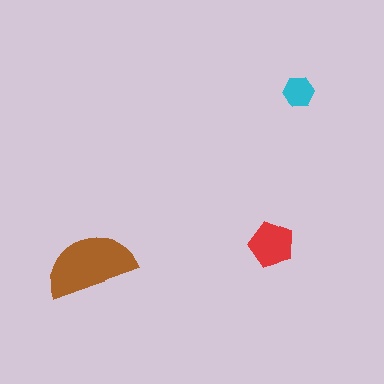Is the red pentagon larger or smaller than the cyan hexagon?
Larger.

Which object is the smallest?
The cyan hexagon.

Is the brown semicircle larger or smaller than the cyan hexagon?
Larger.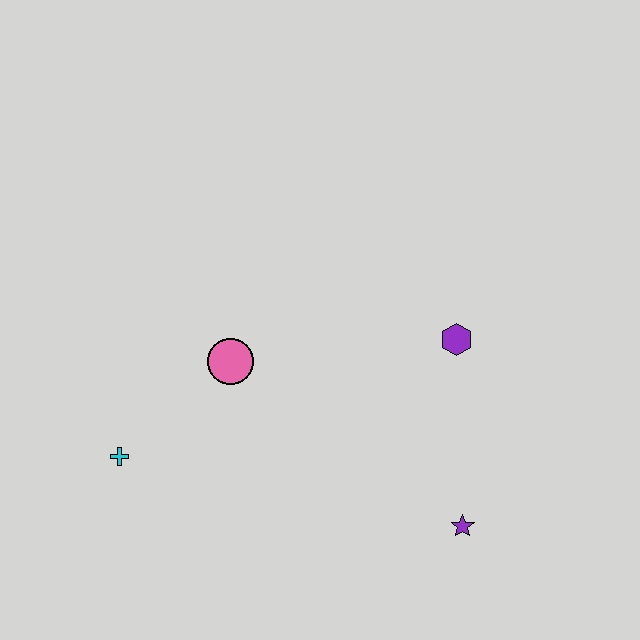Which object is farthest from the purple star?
The cyan cross is farthest from the purple star.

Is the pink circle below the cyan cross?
No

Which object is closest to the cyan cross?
The pink circle is closest to the cyan cross.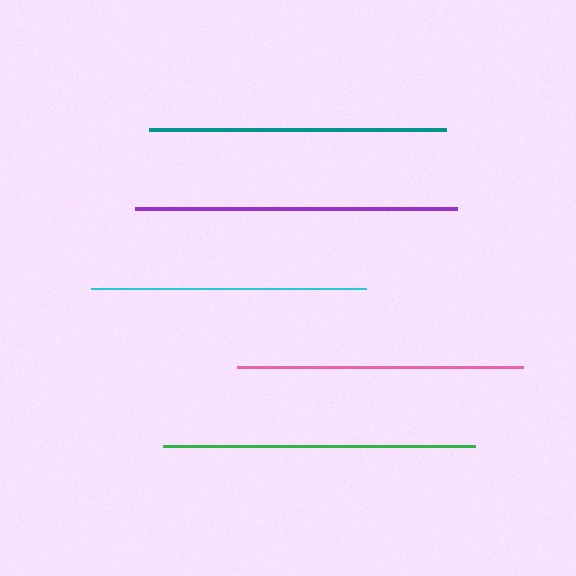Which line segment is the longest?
The purple line is the longest at approximately 322 pixels.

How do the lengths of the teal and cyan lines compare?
The teal and cyan lines are approximately the same length.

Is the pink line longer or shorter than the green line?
The green line is longer than the pink line.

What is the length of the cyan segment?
The cyan segment is approximately 276 pixels long.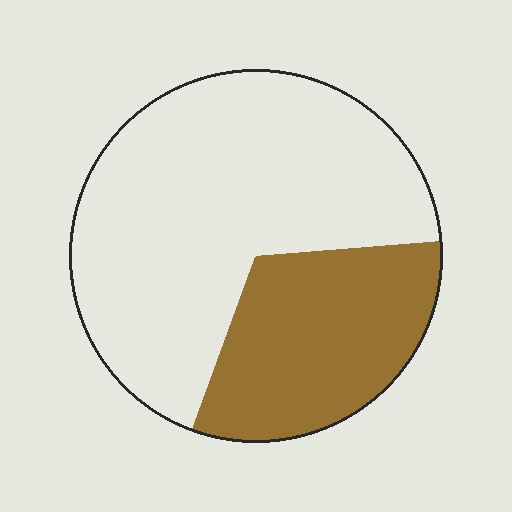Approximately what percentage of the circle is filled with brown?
Approximately 30%.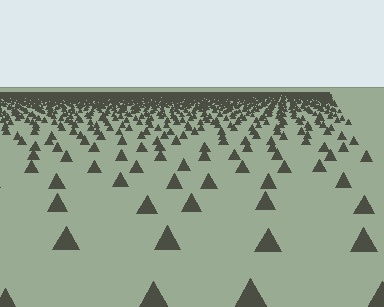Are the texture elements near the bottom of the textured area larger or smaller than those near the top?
Larger. Near the bottom, elements are closer to the viewer and appear at a bigger on-screen size.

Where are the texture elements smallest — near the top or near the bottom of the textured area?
Near the top.